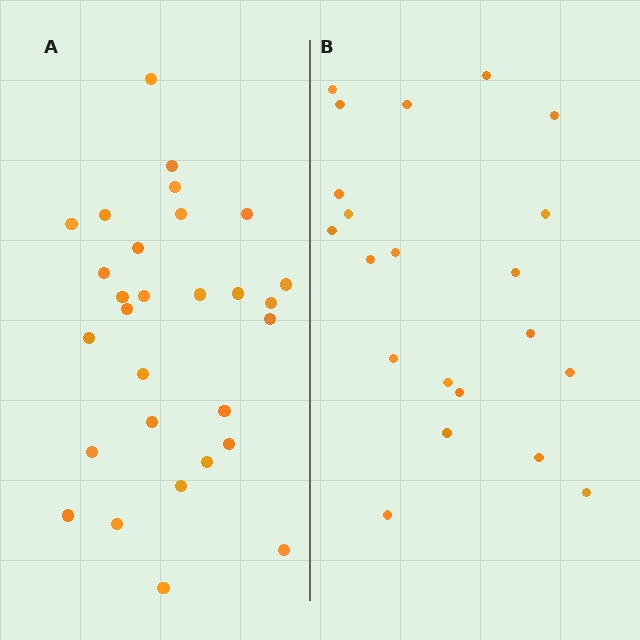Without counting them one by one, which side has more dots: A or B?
Region A (the left region) has more dots.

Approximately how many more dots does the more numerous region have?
Region A has roughly 8 or so more dots than region B.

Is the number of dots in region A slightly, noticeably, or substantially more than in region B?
Region A has noticeably more, but not dramatically so. The ratio is roughly 1.4 to 1.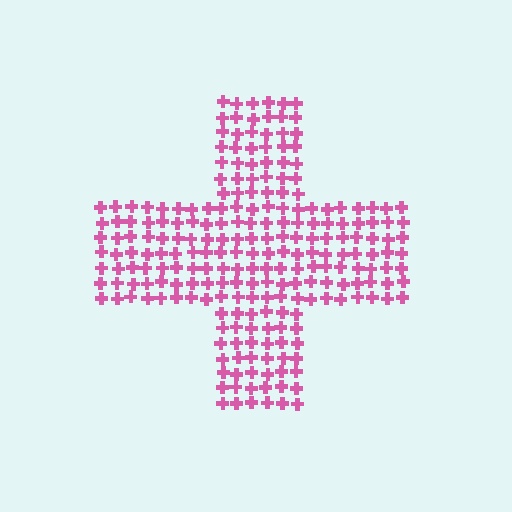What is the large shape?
The large shape is a cross.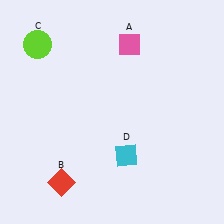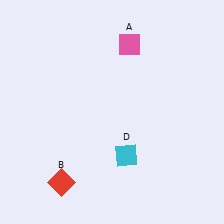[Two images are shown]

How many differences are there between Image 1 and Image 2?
There is 1 difference between the two images.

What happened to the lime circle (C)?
The lime circle (C) was removed in Image 2. It was in the top-left area of Image 1.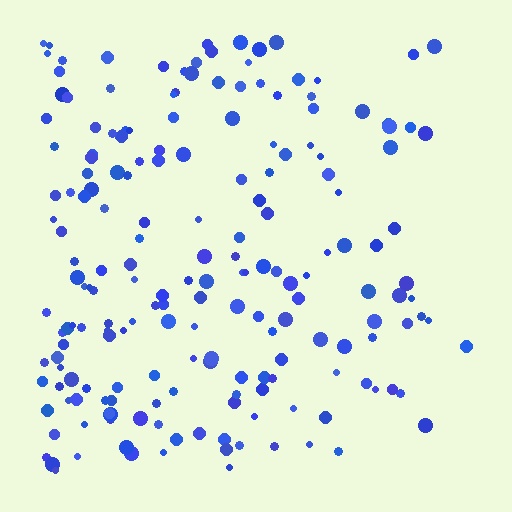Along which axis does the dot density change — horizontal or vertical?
Horizontal.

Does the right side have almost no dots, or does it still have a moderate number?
Still a moderate number, just noticeably fewer than the left.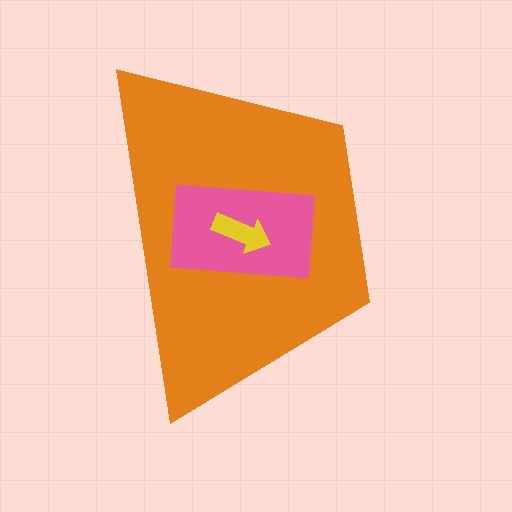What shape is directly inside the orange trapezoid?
The pink rectangle.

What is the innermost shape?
The yellow arrow.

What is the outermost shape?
The orange trapezoid.